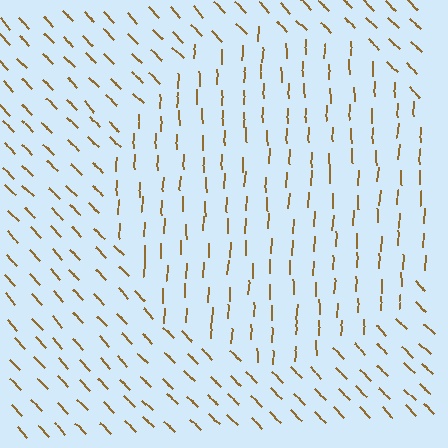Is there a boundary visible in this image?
Yes, there is a texture boundary formed by a change in line orientation.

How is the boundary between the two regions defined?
The boundary is defined purely by a change in line orientation (approximately 45 degrees difference). All lines are the same color and thickness.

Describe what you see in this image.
The image is filled with small brown line segments. A circle region in the image has lines oriented differently from the surrounding lines, creating a visible texture boundary.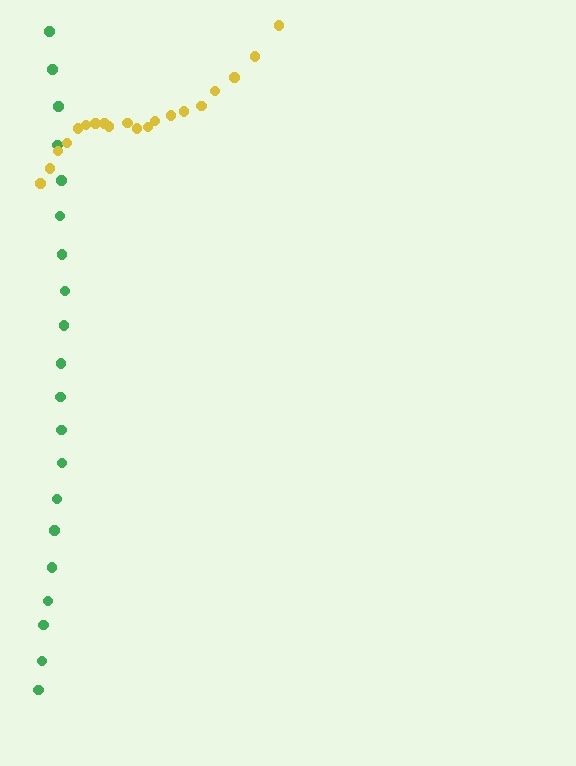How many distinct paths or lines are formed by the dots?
There are 2 distinct paths.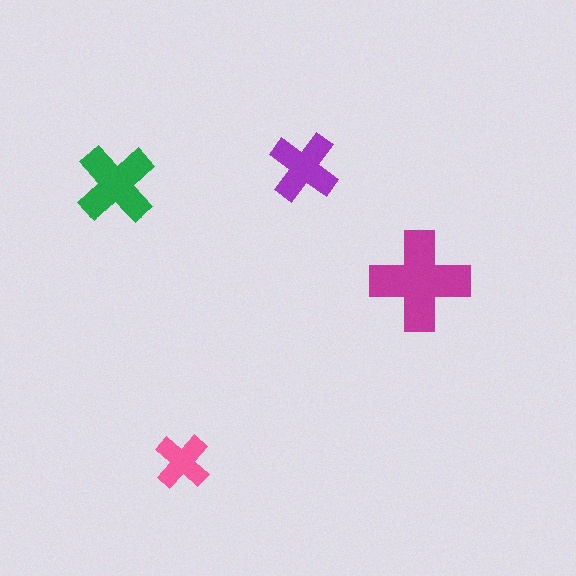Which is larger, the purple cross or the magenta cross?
The magenta one.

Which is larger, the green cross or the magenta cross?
The magenta one.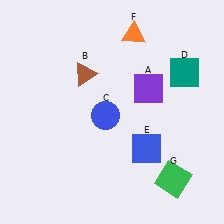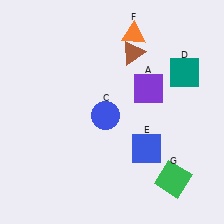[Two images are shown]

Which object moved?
The brown triangle (B) moved right.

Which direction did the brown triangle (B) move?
The brown triangle (B) moved right.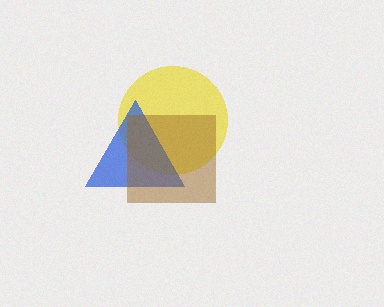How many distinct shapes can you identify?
There are 3 distinct shapes: a yellow circle, a blue triangle, a brown square.